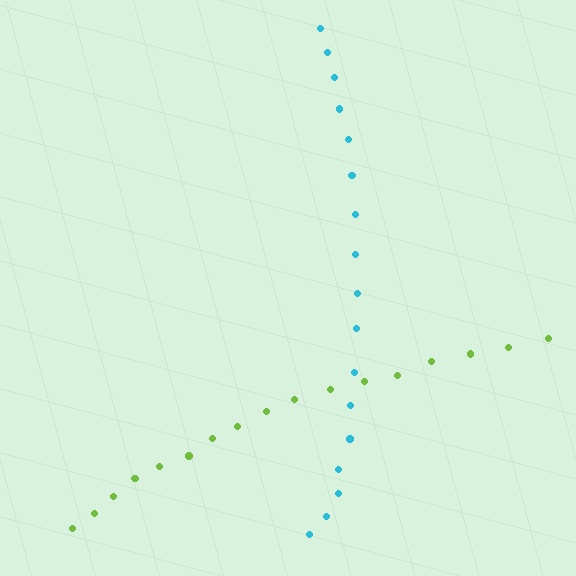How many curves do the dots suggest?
There are 2 distinct paths.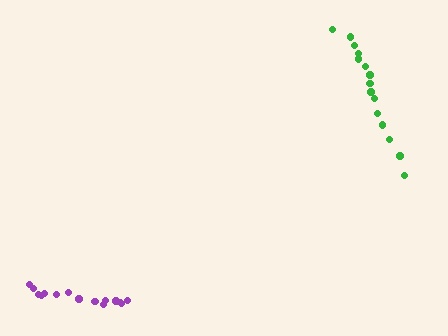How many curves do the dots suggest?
There are 2 distinct paths.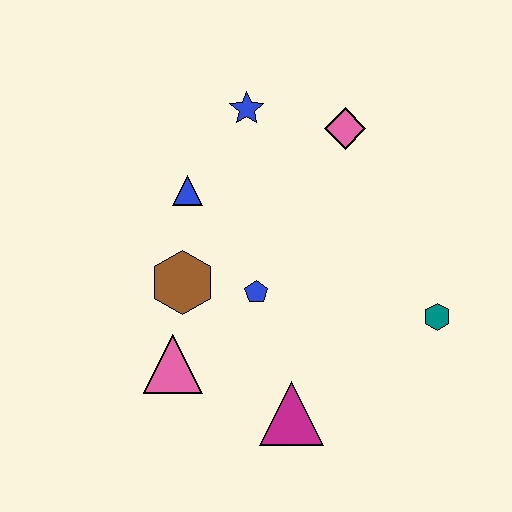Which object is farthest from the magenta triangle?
The blue star is farthest from the magenta triangle.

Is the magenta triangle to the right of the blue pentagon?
Yes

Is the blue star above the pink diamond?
Yes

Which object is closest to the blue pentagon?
The brown hexagon is closest to the blue pentagon.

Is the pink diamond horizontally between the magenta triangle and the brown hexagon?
No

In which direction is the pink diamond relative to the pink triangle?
The pink diamond is above the pink triangle.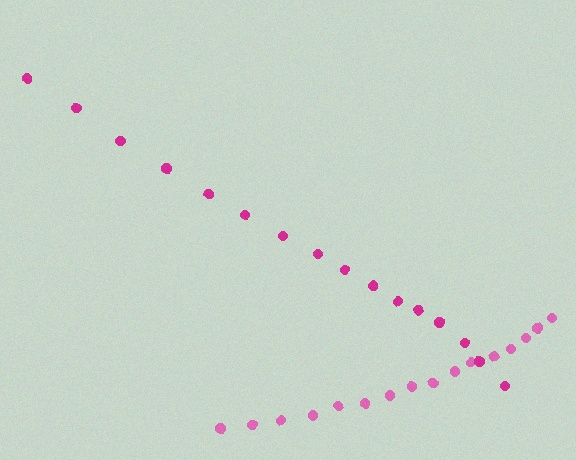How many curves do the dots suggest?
There are 2 distinct paths.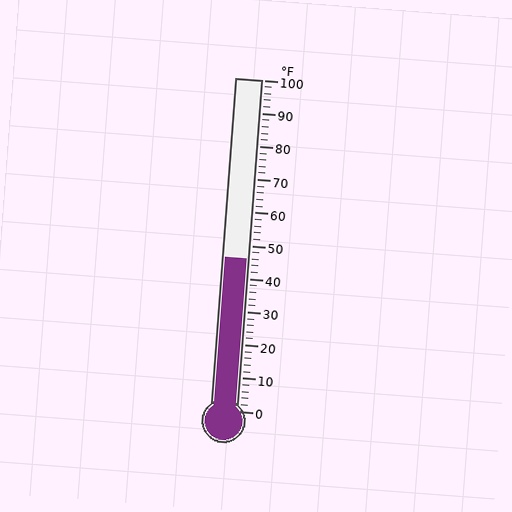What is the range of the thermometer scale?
The thermometer scale ranges from 0°F to 100°F.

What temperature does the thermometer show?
The thermometer shows approximately 46°F.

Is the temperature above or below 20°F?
The temperature is above 20°F.